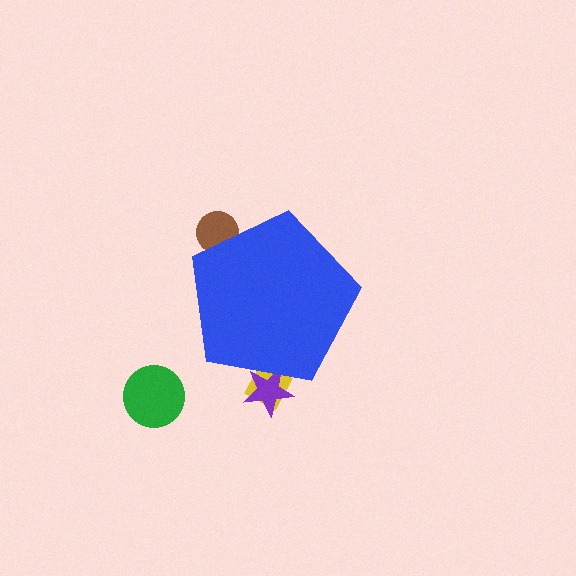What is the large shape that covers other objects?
A blue pentagon.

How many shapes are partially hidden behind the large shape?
3 shapes are partially hidden.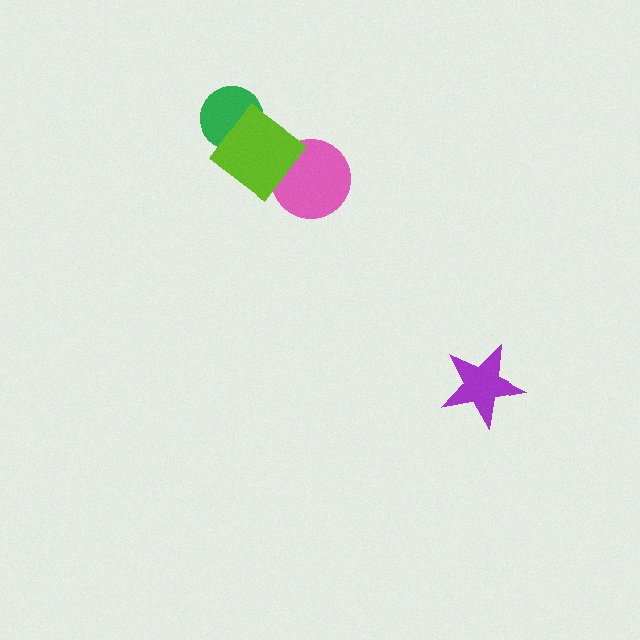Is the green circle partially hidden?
Yes, it is partially covered by another shape.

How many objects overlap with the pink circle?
1 object overlaps with the pink circle.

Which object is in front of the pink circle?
The lime diamond is in front of the pink circle.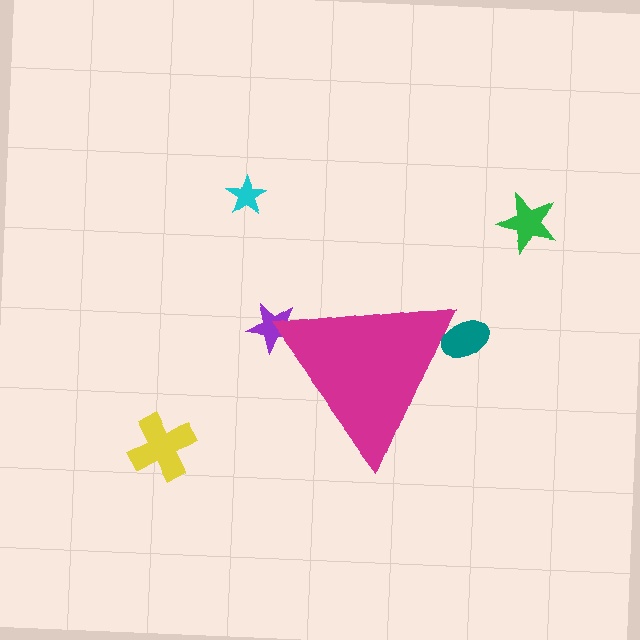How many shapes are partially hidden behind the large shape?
2 shapes are partially hidden.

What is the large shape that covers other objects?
A magenta triangle.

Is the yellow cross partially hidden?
No, the yellow cross is fully visible.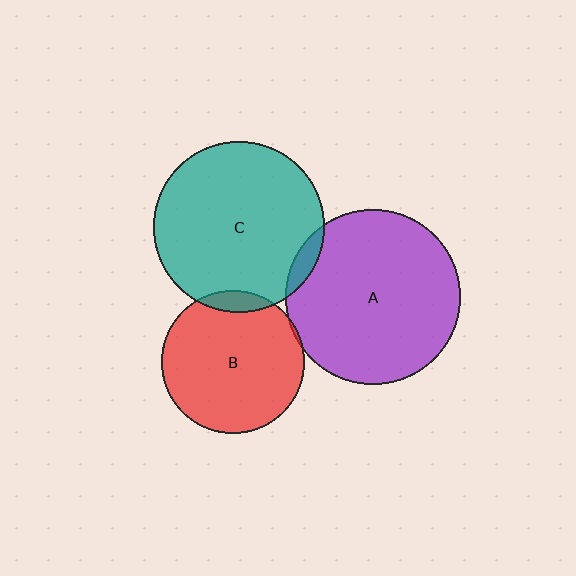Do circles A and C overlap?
Yes.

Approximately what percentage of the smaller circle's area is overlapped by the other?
Approximately 5%.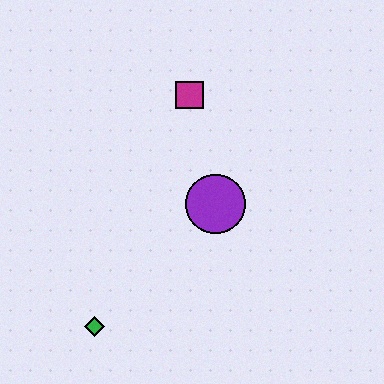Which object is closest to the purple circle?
The magenta square is closest to the purple circle.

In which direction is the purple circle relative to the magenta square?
The purple circle is below the magenta square.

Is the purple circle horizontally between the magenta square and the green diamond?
No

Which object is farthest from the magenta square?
The green diamond is farthest from the magenta square.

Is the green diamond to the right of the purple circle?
No